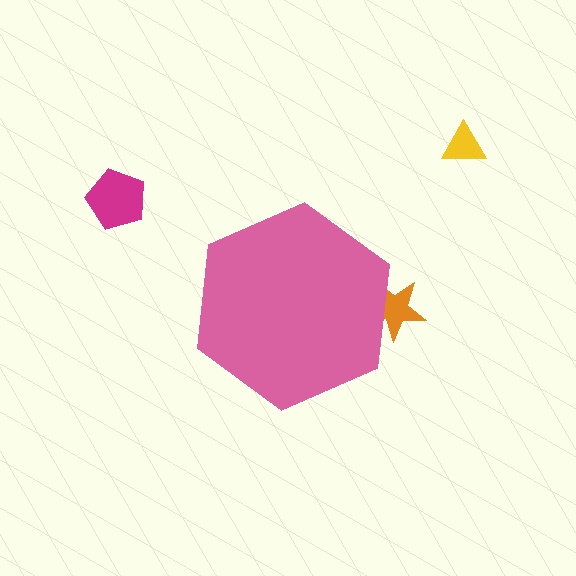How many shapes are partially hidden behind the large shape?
1 shape is partially hidden.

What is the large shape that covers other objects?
A pink hexagon.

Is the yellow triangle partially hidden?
No, the yellow triangle is fully visible.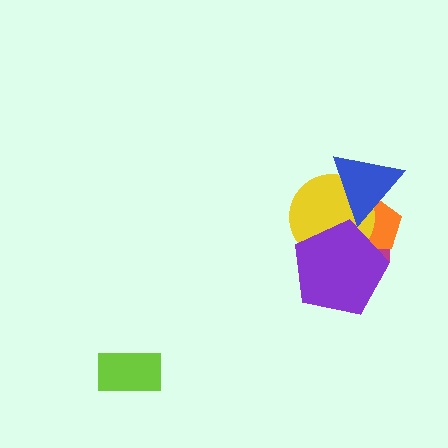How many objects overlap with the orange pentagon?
4 objects overlap with the orange pentagon.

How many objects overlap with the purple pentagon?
3 objects overlap with the purple pentagon.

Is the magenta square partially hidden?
Yes, it is partially covered by another shape.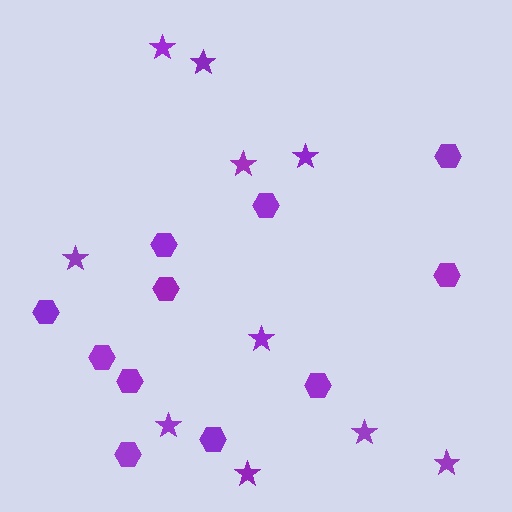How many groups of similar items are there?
There are 2 groups: one group of stars (10) and one group of hexagons (11).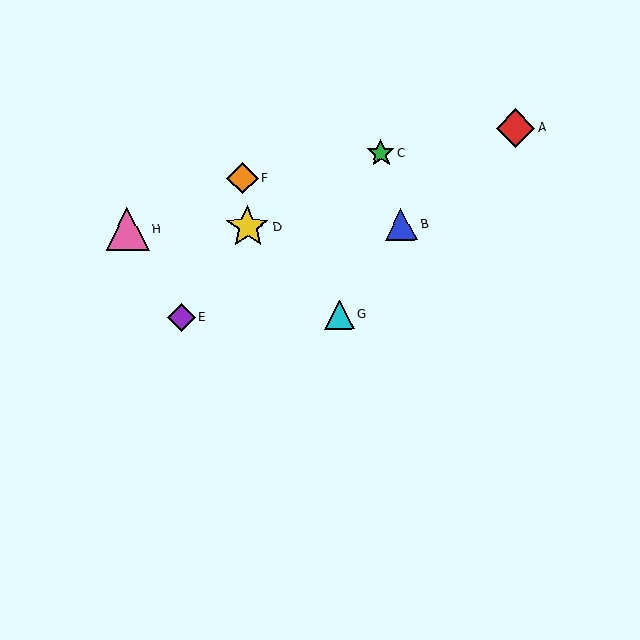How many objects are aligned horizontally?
3 objects (B, D, H) are aligned horizontally.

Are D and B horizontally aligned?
Yes, both are at y≈227.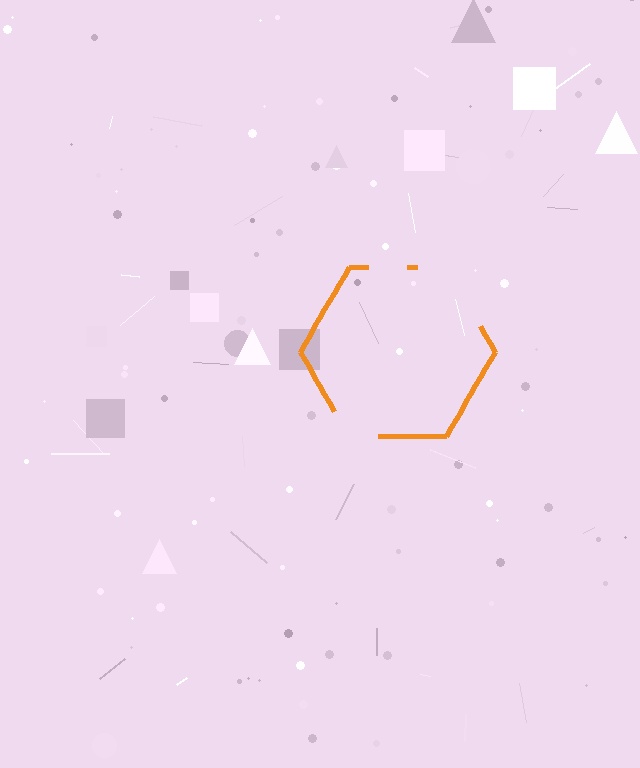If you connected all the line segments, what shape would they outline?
They would outline a hexagon.